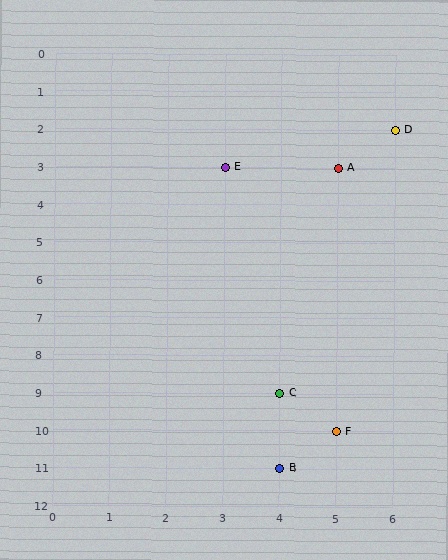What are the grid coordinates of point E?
Point E is at grid coordinates (3, 3).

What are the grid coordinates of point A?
Point A is at grid coordinates (5, 3).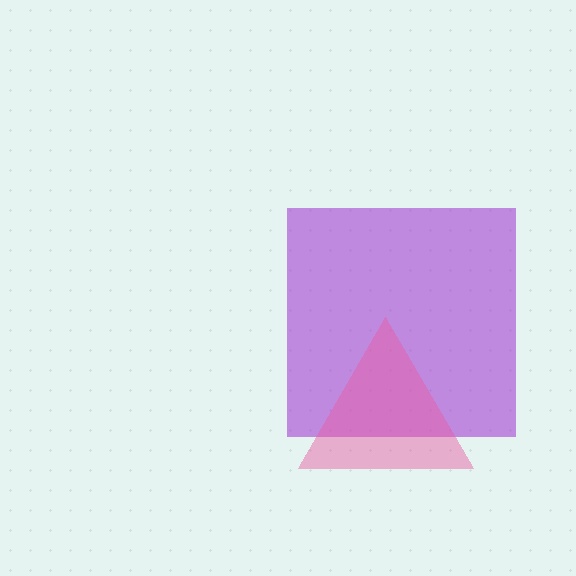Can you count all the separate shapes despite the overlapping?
Yes, there are 2 separate shapes.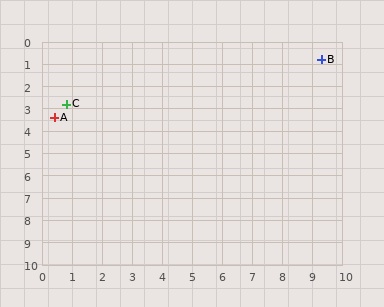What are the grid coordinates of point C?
Point C is at approximately (0.8, 2.8).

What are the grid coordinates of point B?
Point B is at approximately (9.3, 0.8).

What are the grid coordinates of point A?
Point A is at approximately (0.4, 3.4).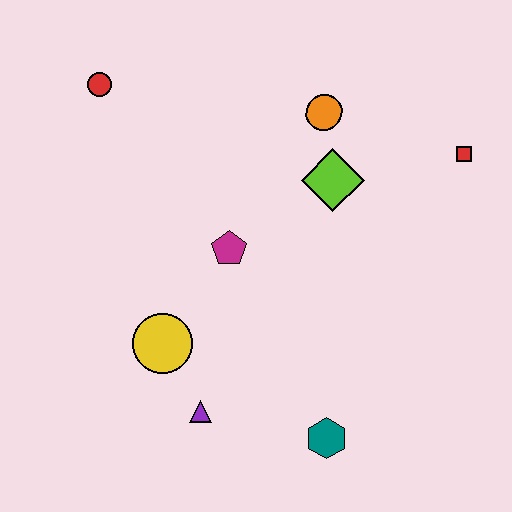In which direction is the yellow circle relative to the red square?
The yellow circle is to the left of the red square.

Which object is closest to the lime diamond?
The orange circle is closest to the lime diamond.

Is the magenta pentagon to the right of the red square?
No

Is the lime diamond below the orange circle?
Yes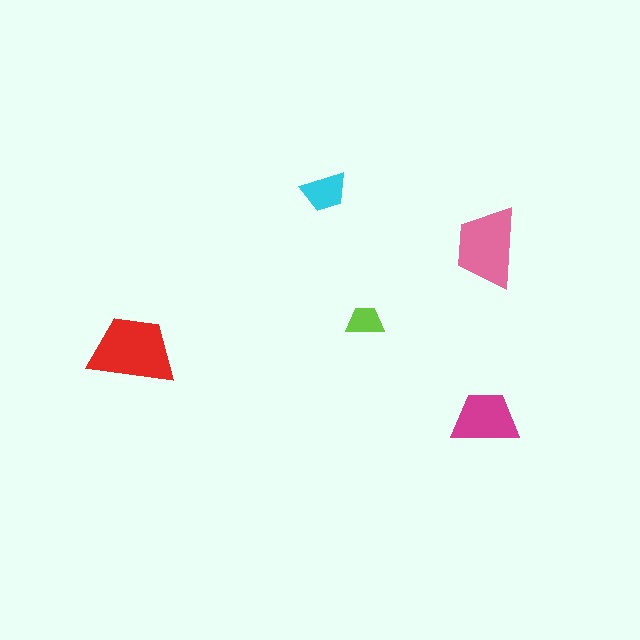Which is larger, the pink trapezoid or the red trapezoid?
The red one.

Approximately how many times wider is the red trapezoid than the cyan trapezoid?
About 2 times wider.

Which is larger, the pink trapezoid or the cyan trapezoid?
The pink one.